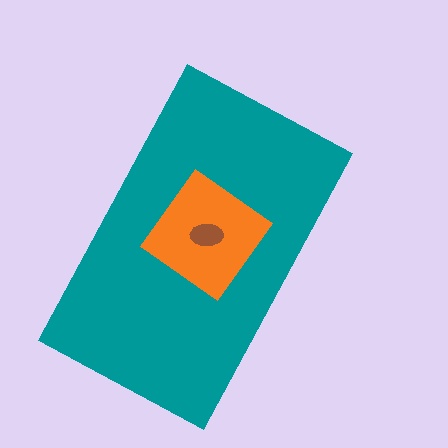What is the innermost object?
The brown ellipse.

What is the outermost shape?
The teal rectangle.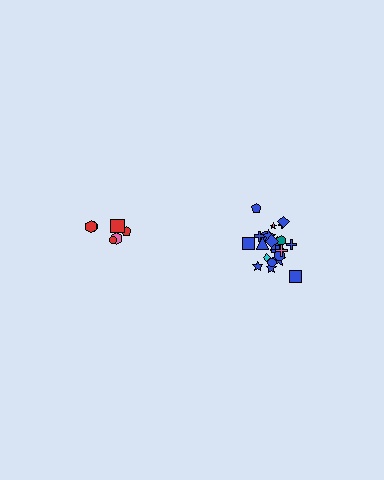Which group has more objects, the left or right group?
The right group.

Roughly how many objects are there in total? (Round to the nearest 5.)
Roughly 30 objects in total.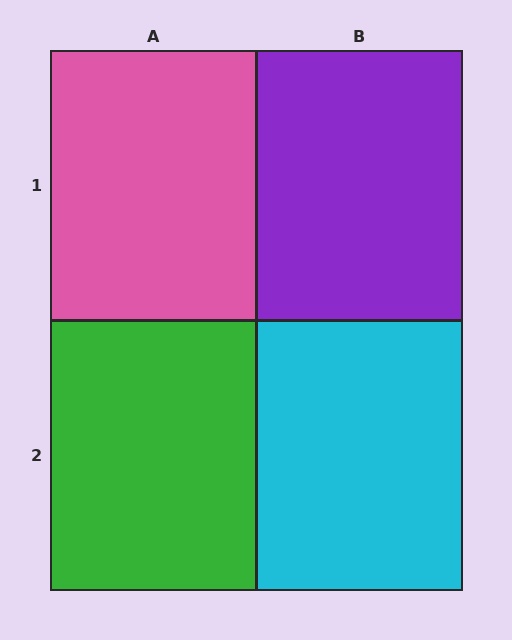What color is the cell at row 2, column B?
Cyan.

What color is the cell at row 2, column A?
Green.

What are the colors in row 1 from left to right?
Pink, purple.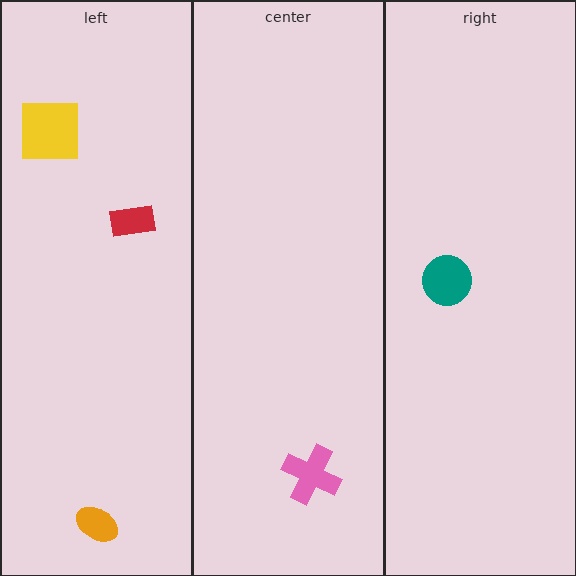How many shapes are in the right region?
1.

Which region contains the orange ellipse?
The left region.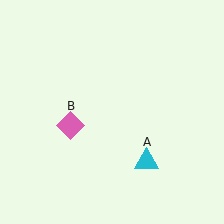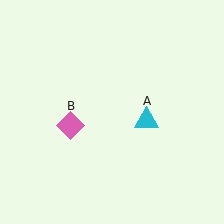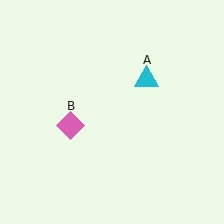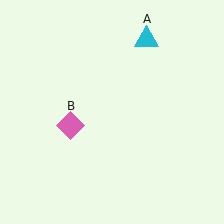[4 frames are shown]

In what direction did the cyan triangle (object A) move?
The cyan triangle (object A) moved up.